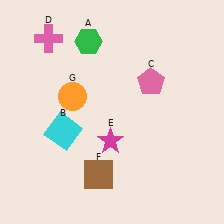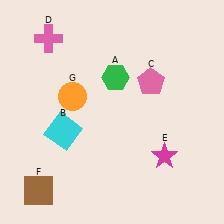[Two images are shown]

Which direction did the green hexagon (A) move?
The green hexagon (A) moved down.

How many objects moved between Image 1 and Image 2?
3 objects moved between the two images.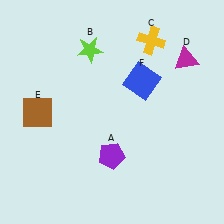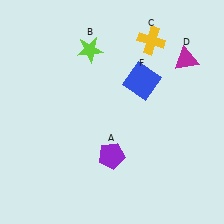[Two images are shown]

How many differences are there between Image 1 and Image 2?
There is 1 difference between the two images.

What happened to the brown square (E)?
The brown square (E) was removed in Image 2. It was in the bottom-left area of Image 1.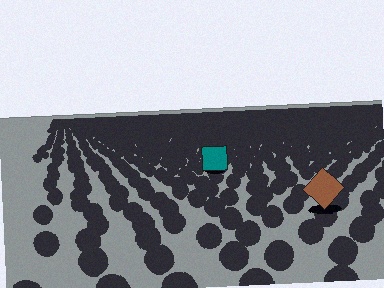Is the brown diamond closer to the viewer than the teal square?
Yes. The brown diamond is closer — you can tell from the texture gradient: the ground texture is coarser near it.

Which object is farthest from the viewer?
The teal square is farthest from the viewer. It appears smaller and the ground texture around it is denser.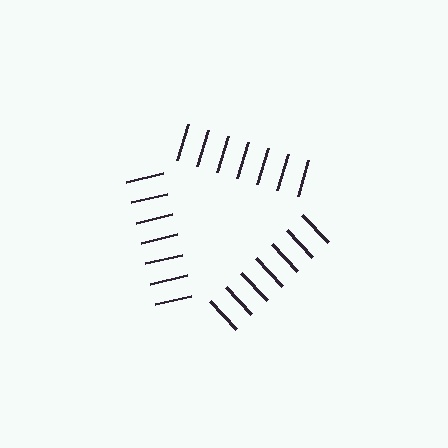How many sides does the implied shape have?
3 sides — the line-ends trace a triangle.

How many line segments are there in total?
21 — 7 along each of the 3 edges.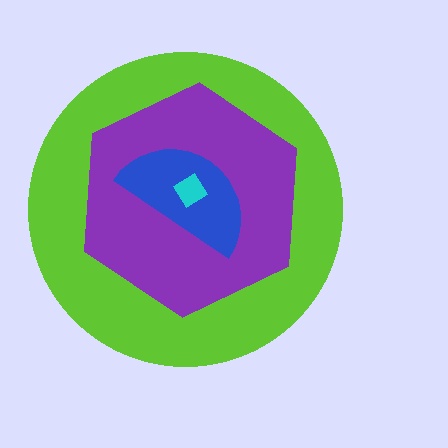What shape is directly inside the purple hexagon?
The blue semicircle.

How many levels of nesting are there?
4.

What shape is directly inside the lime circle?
The purple hexagon.